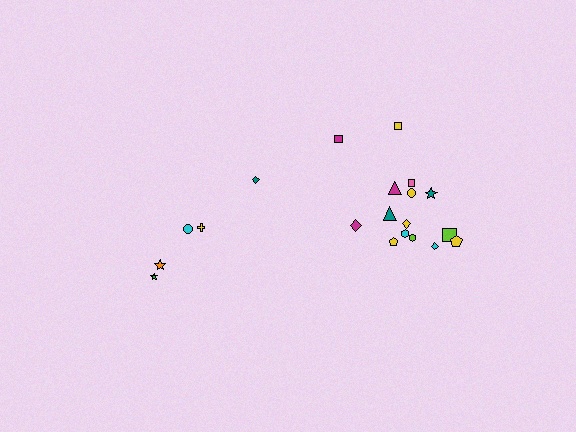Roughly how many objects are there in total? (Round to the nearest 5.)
Roughly 20 objects in total.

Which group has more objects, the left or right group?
The right group.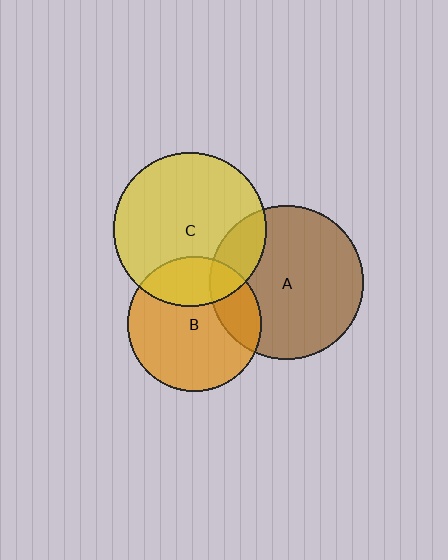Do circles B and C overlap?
Yes.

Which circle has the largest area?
Circle A (brown).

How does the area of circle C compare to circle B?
Approximately 1.3 times.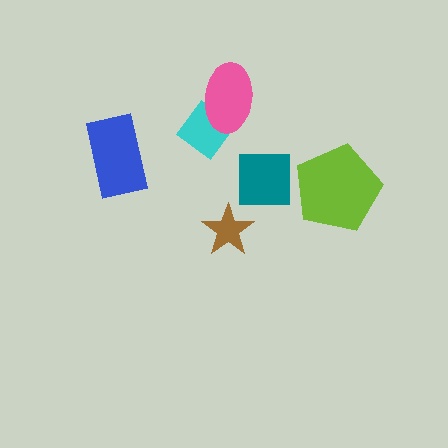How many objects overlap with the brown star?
0 objects overlap with the brown star.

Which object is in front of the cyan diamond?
The pink ellipse is in front of the cyan diamond.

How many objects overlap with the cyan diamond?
1 object overlaps with the cyan diamond.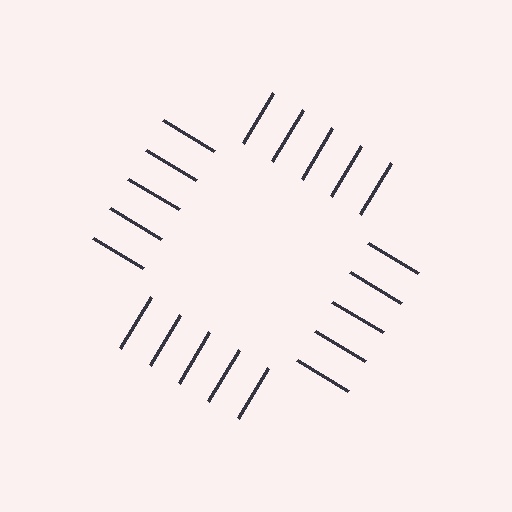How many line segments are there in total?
20 — 5 along each of the 4 edges.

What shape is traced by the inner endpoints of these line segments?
An illusory square — the line segments terminate on its edges but no continuous stroke is drawn.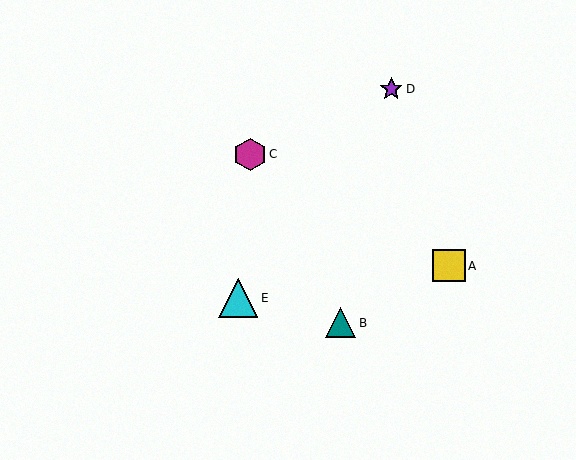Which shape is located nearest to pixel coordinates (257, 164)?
The magenta hexagon (labeled C) at (250, 154) is nearest to that location.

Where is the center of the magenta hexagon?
The center of the magenta hexagon is at (250, 154).